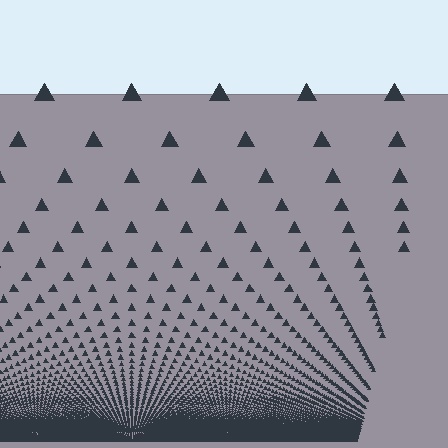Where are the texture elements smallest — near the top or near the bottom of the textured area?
Near the bottom.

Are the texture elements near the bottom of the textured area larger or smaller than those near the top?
Smaller. The gradient is inverted — elements near the bottom are smaller and denser.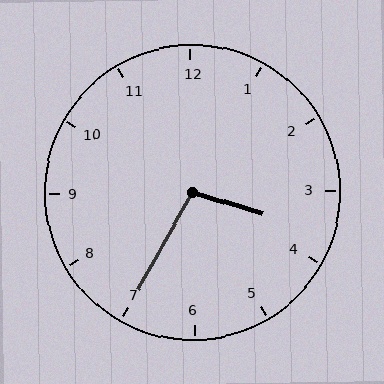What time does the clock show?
3:35.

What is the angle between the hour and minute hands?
Approximately 102 degrees.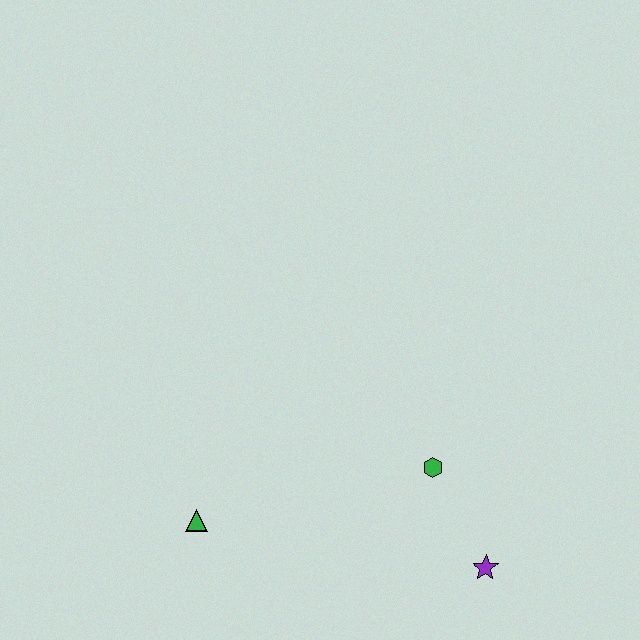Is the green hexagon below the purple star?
No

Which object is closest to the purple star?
The green hexagon is closest to the purple star.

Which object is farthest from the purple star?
The green triangle is farthest from the purple star.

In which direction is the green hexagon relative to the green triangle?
The green hexagon is to the right of the green triangle.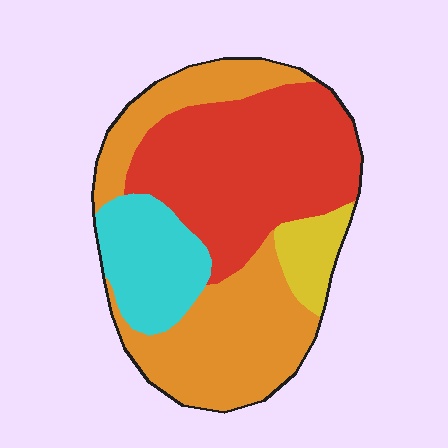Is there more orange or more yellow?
Orange.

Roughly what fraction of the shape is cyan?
Cyan covers 16% of the shape.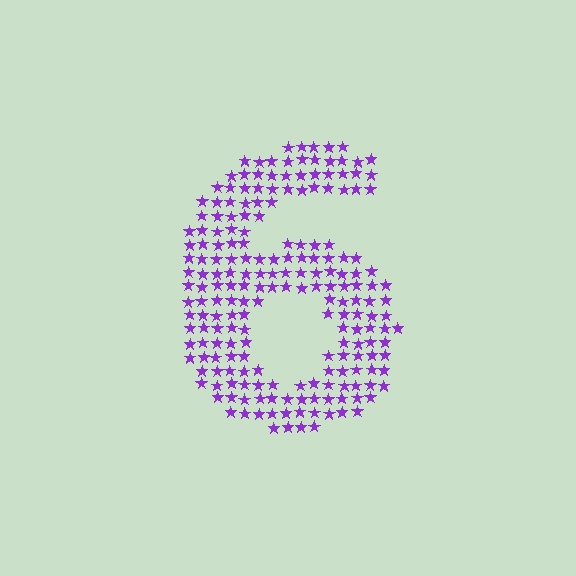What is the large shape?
The large shape is the digit 6.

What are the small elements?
The small elements are stars.